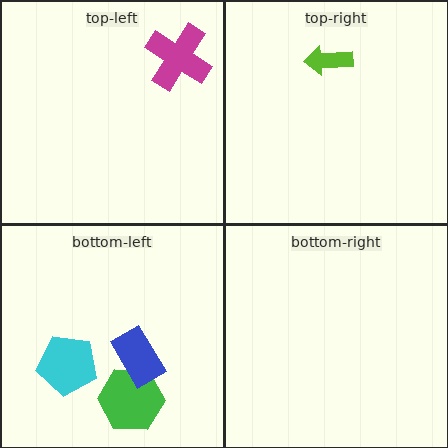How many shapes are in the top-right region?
1.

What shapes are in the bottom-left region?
The cyan pentagon, the green hexagon, the blue rectangle.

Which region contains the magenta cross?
The top-left region.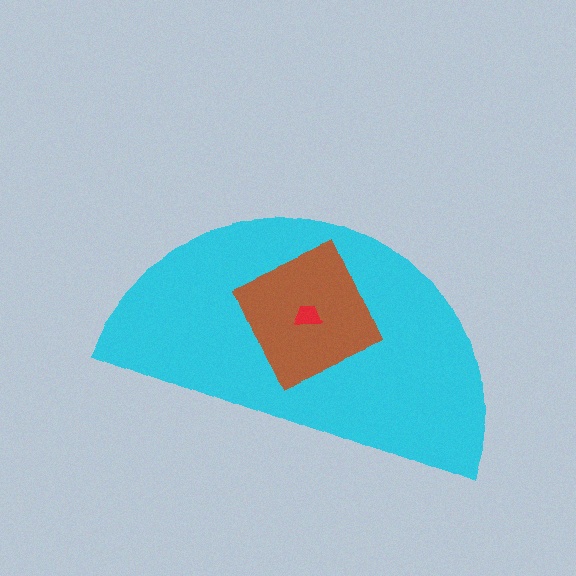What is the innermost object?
The red trapezoid.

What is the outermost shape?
The cyan semicircle.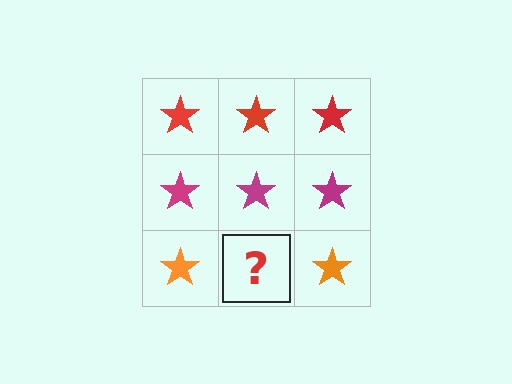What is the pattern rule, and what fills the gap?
The rule is that each row has a consistent color. The gap should be filled with an orange star.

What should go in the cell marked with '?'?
The missing cell should contain an orange star.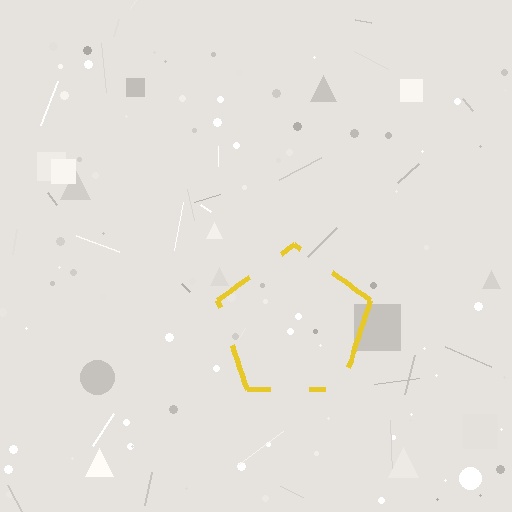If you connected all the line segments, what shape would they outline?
They would outline a pentagon.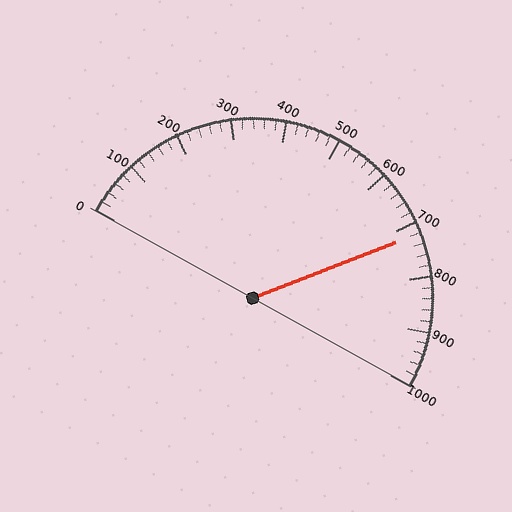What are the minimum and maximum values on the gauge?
The gauge ranges from 0 to 1000.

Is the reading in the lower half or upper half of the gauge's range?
The reading is in the upper half of the range (0 to 1000).